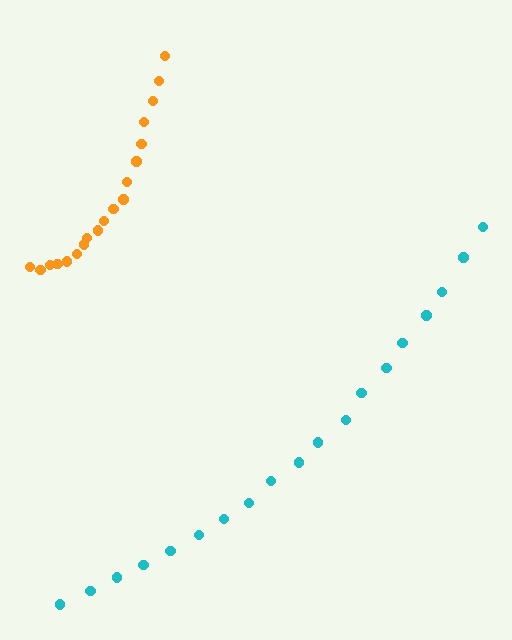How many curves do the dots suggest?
There are 2 distinct paths.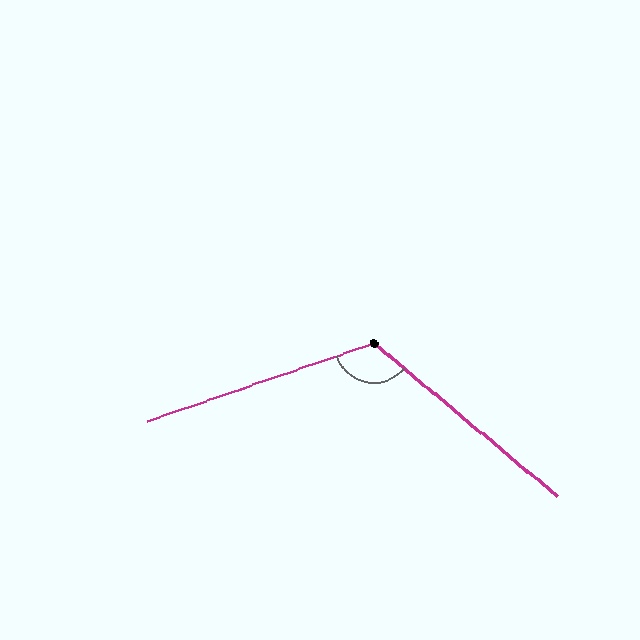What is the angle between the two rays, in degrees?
Approximately 121 degrees.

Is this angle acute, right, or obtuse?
It is obtuse.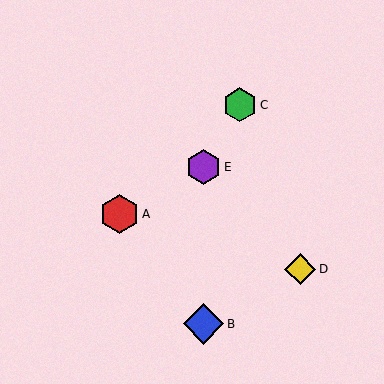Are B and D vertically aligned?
No, B is at x≈204 and D is at x≈300.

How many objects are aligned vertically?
2 objects (B, E) are aligned vertically.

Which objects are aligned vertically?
Objects B, E are aligned vertically.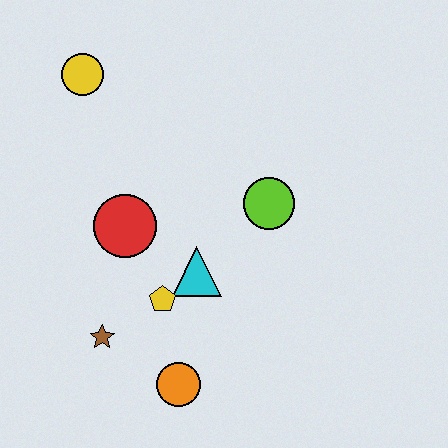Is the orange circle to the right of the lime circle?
No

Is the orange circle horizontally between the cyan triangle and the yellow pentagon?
Yes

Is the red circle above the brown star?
Yes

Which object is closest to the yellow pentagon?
The cyan triangle is closest to the yellow pentagon.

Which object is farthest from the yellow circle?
The orange circle is farthest from the yellow circle.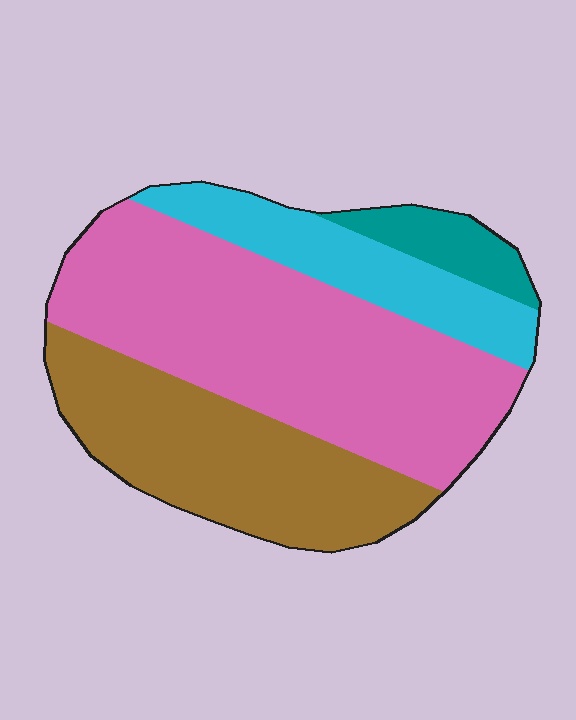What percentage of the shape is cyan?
Cyan takes up less than a sixth of the shape.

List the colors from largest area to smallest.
From largest to smallest: pink, brown, cyan, teal.